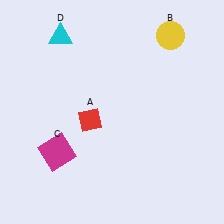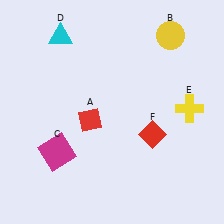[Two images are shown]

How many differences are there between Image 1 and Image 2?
There are 2 differences between the two images.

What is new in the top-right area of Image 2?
A yellow cross (E) was added in the top-right area of Image 2.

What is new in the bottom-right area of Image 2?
A red diamond (F) was added in the bottom-right area of Image 2.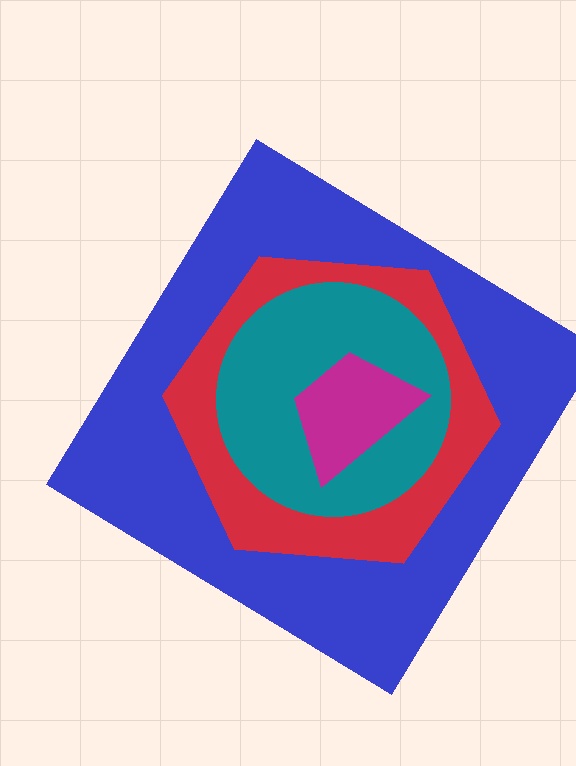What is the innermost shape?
The magenta trapezoid.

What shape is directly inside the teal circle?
The magenta trapezoid.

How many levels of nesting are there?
4.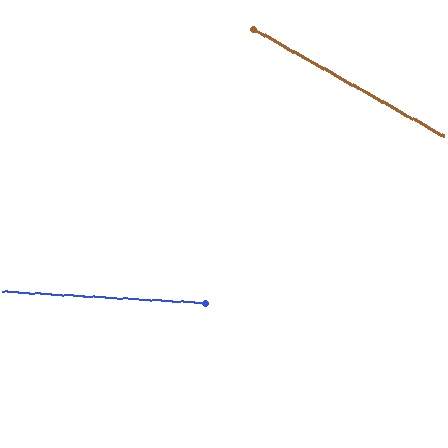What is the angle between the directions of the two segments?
Approximately 26 degrees.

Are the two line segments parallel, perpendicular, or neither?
Neither parallel nor perpendicular — they differ by about 26°.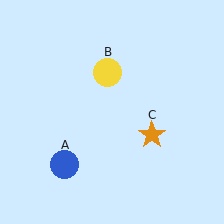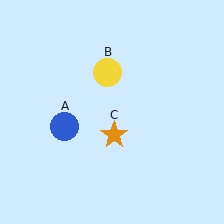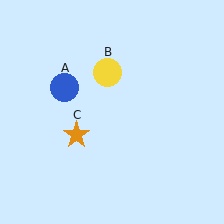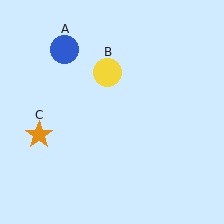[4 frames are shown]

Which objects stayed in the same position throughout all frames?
Yellow circle (object B) remained stationary.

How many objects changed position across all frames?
2 objects changed position: blue circle (object A), orange star (object C).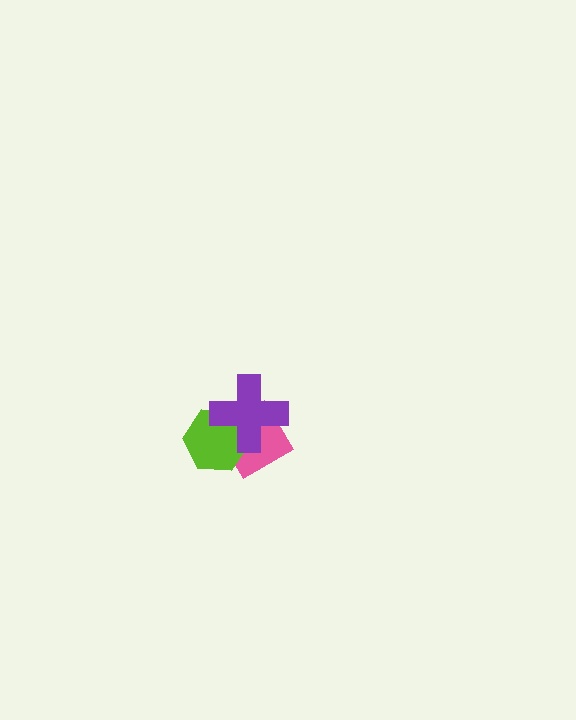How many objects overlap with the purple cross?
2 objects overlap with the purple cross.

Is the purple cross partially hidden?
No, no other shape covers it.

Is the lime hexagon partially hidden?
Yes, it is partially covered by another shape.